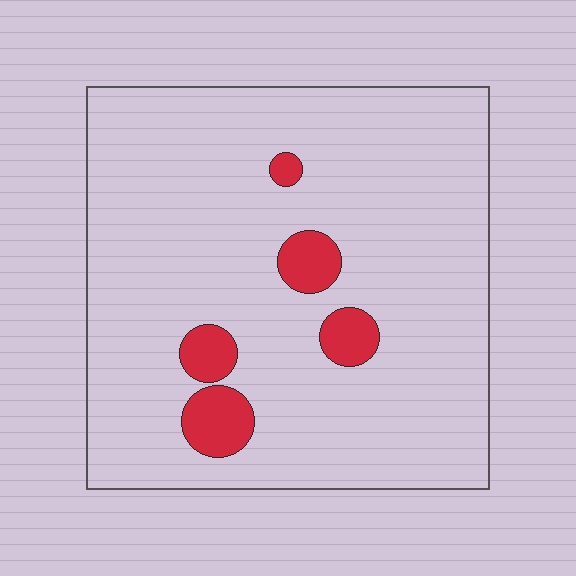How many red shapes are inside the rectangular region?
5.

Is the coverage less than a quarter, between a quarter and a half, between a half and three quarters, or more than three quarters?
Less than a quarter.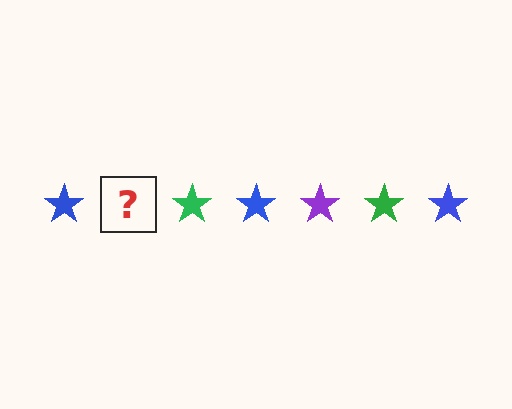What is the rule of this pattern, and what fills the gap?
The rule is that the pattern cycles through blue, purple, green stars. The gap should be filled with a purple star.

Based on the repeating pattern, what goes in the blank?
The blank should be a purple star.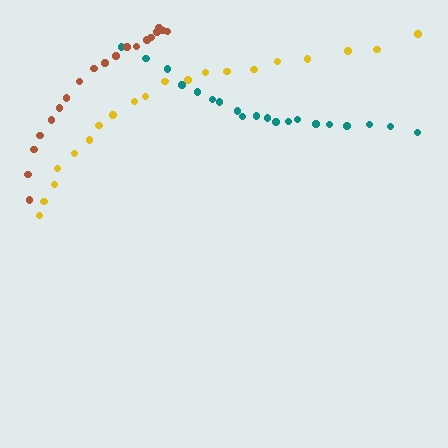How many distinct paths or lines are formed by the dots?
There are 3 distinct paths.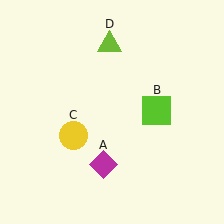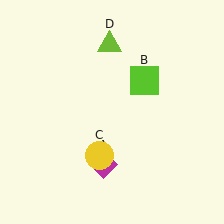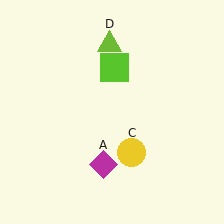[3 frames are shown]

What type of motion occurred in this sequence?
The lime square (object B), yellow circle (object C) rotated counterclockwise around the center of the scene.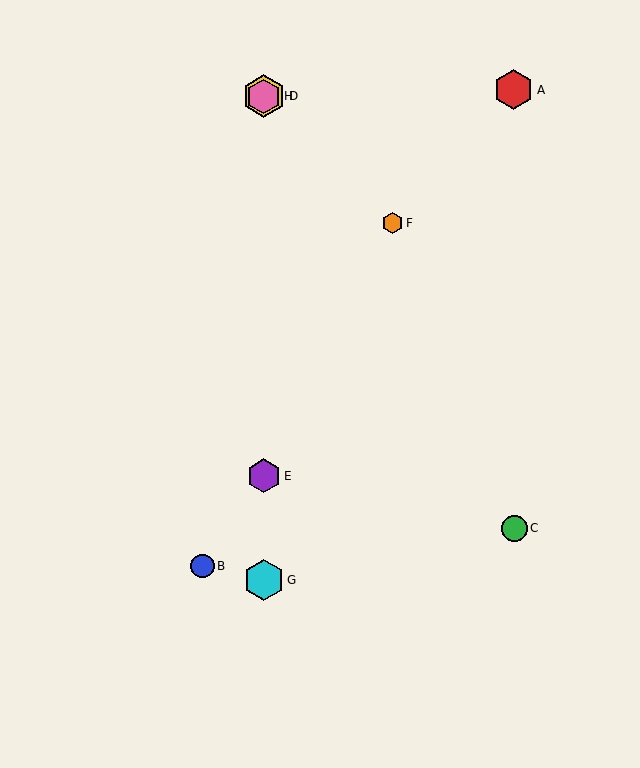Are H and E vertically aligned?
Yes, both are at x≈264.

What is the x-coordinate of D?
Object D is at x≈264.